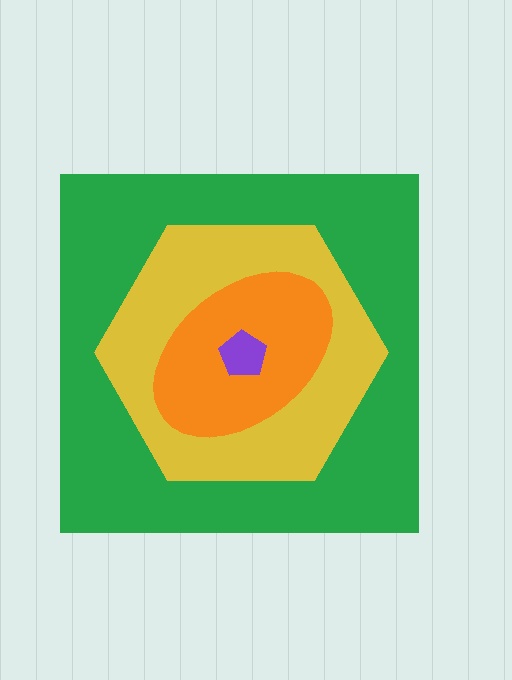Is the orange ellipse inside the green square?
Yes.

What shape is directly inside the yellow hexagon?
The orange ellipse.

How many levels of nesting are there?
4.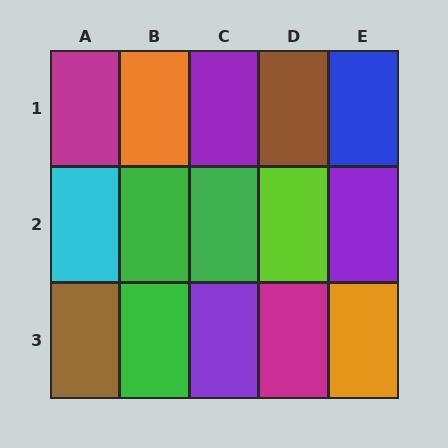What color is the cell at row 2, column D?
Lime.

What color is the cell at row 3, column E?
Orange.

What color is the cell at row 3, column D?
Magenta.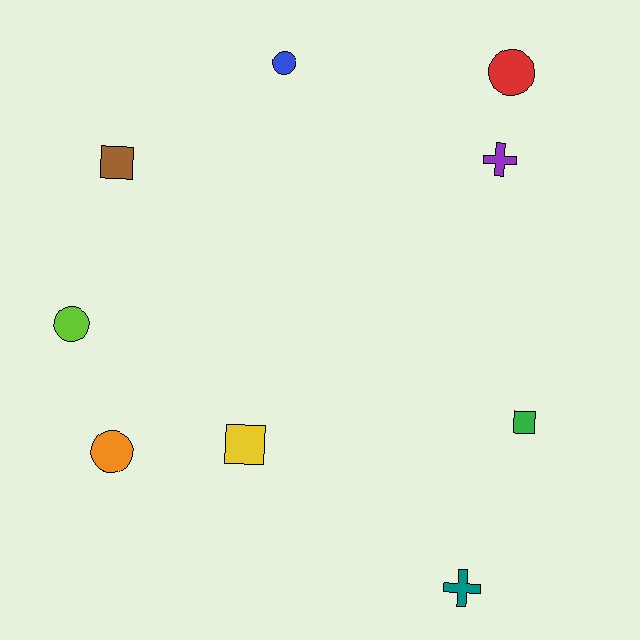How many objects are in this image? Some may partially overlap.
There are 9 objects.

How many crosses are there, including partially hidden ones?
There are 2 crosses.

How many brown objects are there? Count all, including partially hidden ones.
There is 1 brown object.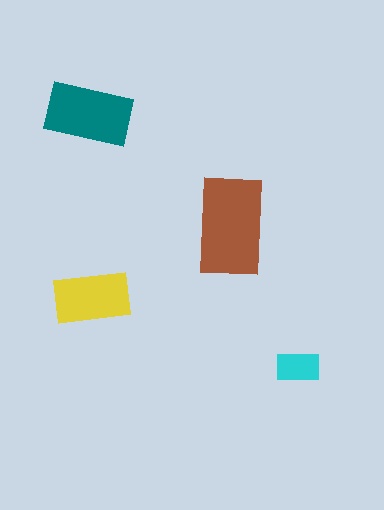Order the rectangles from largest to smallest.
the brown one, the teal one, the yellow one, the cyan one.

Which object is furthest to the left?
The teal rectangle is leftmost.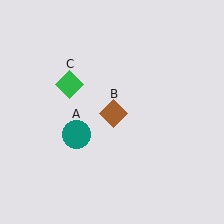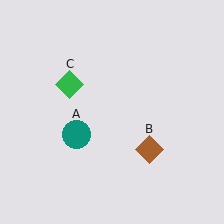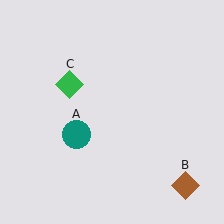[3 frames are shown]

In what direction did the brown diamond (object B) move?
The brown diamond (object B) moved down and to the right.